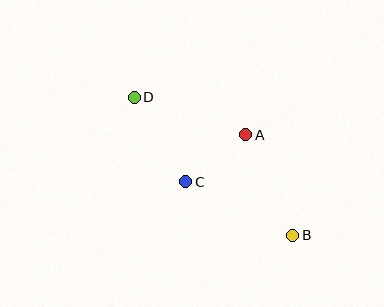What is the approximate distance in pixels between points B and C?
The distance between B and C is approximately 120 pixels.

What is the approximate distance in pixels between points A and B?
The distance between A and B is approximately 111 pixels.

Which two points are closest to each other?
Points A and C are closest to each other.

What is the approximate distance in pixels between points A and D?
The distance between A and D is approximately 117 pixels.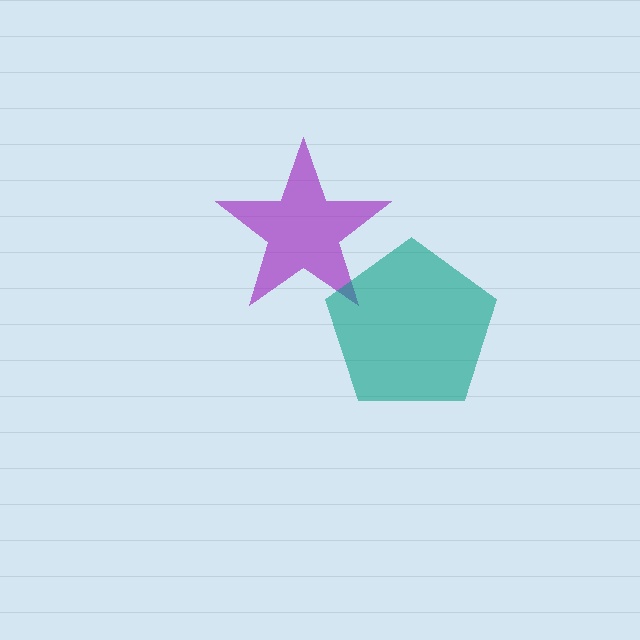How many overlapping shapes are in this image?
There are 2 overlapping shapes in the image.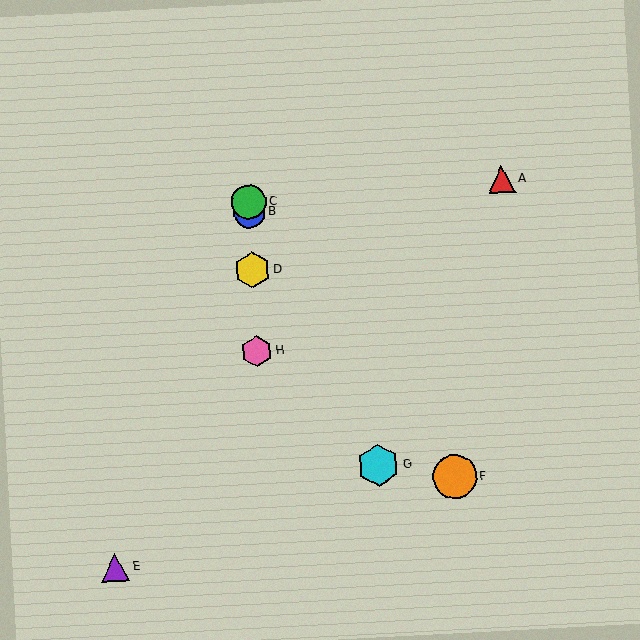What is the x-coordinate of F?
Object F is at x≈455.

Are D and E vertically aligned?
No, D is at x≈252 and E is at x≈115.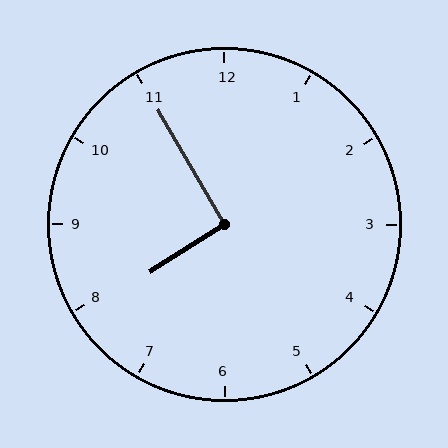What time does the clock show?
7:55.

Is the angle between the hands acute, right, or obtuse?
It is right.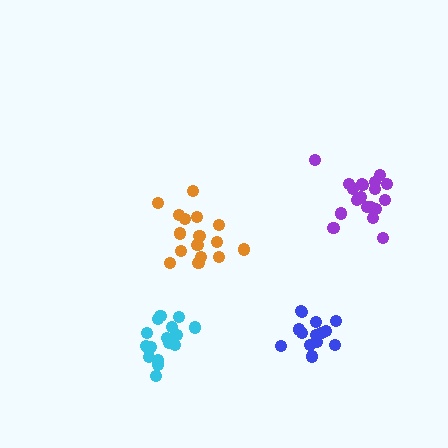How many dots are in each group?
Group 1: 16 dots, Group 2: 14 dots, Group 3: 18 dots, Group 4: 19 dots (67 total).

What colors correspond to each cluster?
The clusters are colored: orange, blue, cyan, purple.